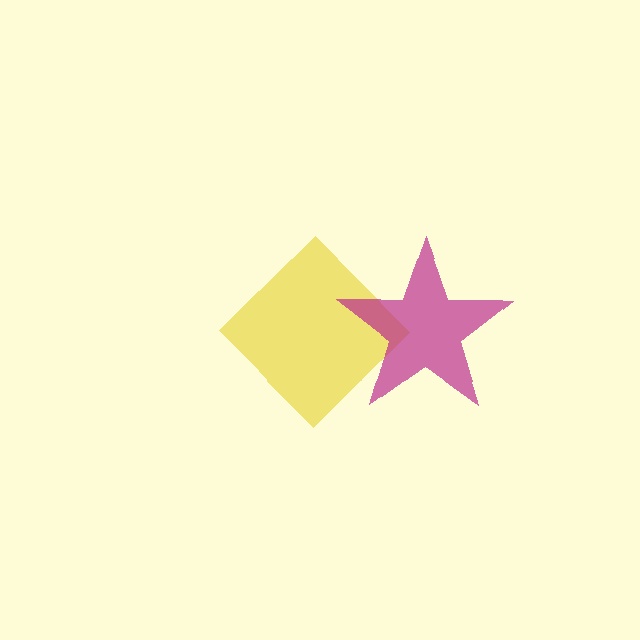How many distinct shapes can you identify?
There are 2 distinct shapes: a yellow diamond, a magenta star.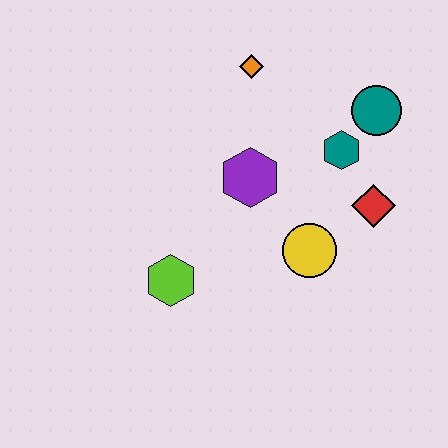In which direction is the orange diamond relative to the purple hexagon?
The orange diamond is above the purple hexagon.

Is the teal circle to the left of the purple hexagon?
No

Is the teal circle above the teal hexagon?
Yes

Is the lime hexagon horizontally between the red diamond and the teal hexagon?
No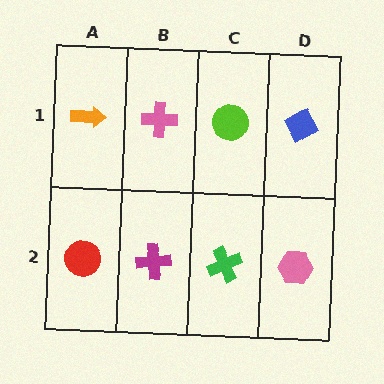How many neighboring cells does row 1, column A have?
2.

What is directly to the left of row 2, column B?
A red circle.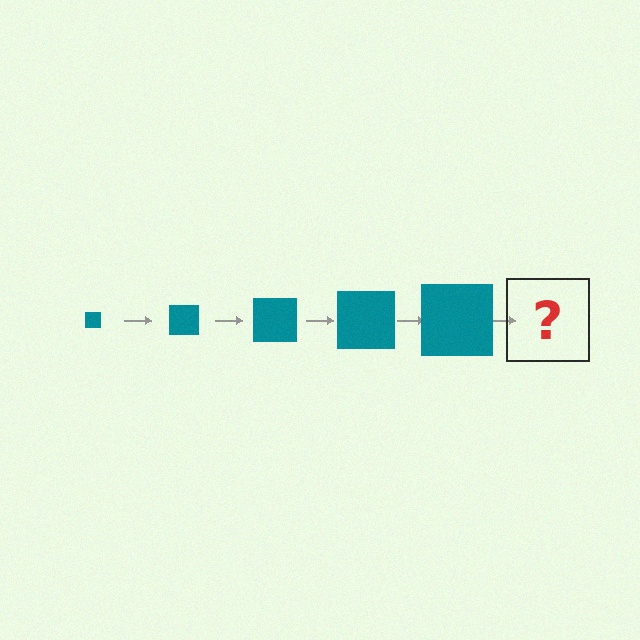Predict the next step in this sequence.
The next step is a teal square, larger than the previous one.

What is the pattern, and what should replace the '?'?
The pattern is that the square gets progressively larger each step. The '?' should be a teal square, larger than the previous one.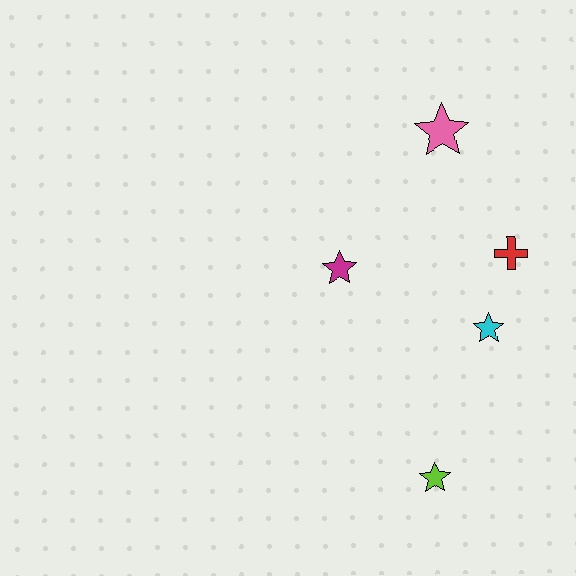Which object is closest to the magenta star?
The cyan star is closest to the magenta star.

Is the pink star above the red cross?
Yes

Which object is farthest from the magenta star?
The lime star is farthest from the magenta star.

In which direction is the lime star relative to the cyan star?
The lime star is below the cyan star.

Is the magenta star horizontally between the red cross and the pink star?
No